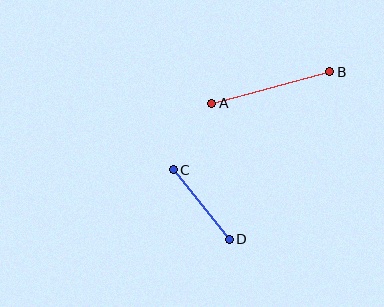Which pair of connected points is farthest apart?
Points A and B are farthest apart.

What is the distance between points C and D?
The distance is approximately 89 pixels.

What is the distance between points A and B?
The distance is approximately 122 pixels.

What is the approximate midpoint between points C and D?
The midpoint is at approximately (201, 205) pixels.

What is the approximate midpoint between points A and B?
The midpoint is at approximately (271, 88) pixels.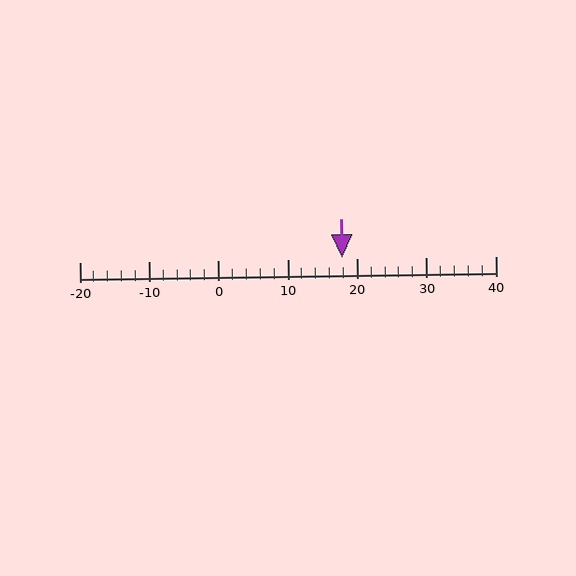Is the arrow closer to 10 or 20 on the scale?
The arrow is closer to 20.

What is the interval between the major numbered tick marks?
The major tick marks are spaced 10 units apart.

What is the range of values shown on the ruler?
The ruler shows values from -20 to 40.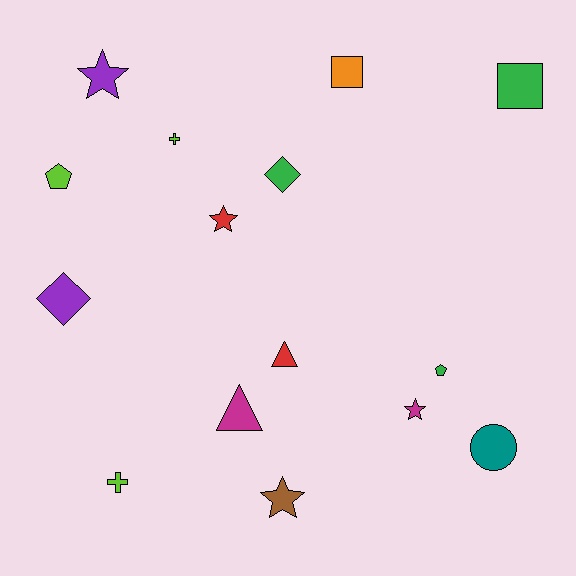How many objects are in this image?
There are 15 objects.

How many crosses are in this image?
There are 2 crosses.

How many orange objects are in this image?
There is 1 orange object.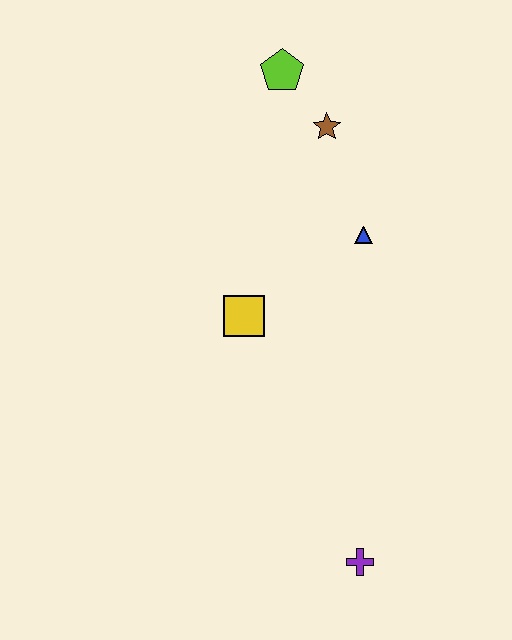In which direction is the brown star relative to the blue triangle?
The brown star is above the blue triangle.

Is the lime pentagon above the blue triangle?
Yes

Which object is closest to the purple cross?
The yellow square is closest to the purple cross.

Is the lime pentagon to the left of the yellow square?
No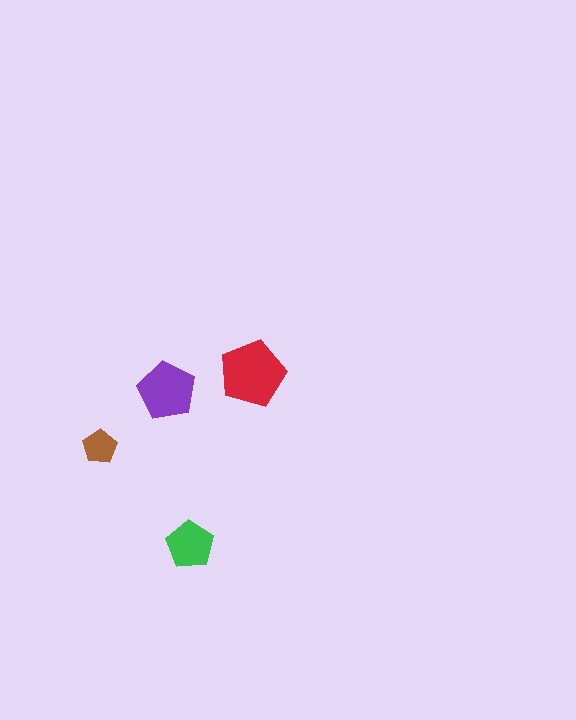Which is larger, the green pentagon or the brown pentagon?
The green one.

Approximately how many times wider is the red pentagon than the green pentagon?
About 1.5 times wider.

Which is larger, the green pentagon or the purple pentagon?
The purple one.